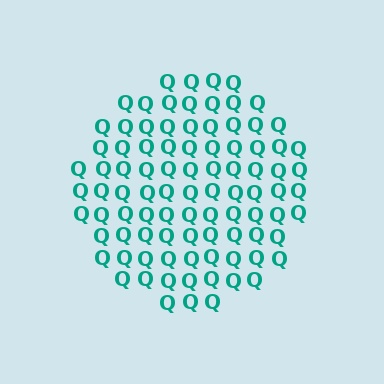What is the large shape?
The large shape is a circle.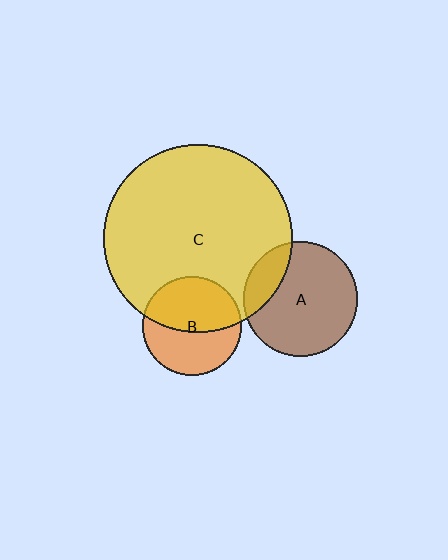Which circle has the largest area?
Circle C (yellow).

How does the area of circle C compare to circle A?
Approximately 2.7 times.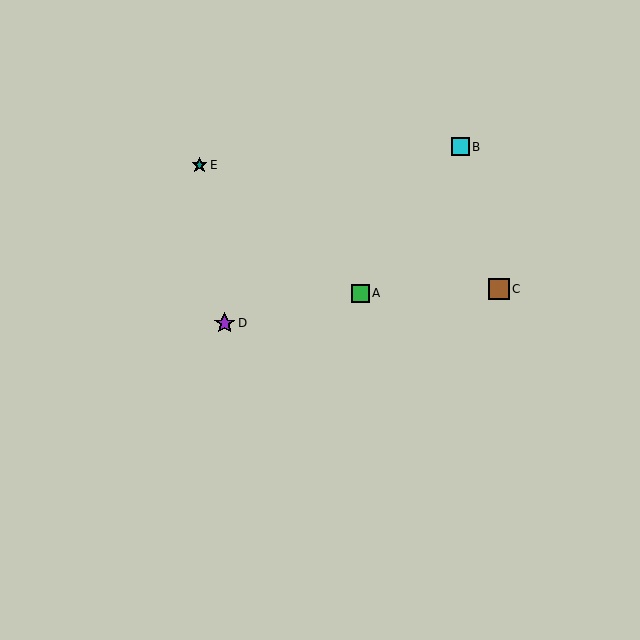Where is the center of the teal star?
The center of the teal star is at (200, 165).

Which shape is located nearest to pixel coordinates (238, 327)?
The purple star (labeled D) at (225, 323) is nearest to that location.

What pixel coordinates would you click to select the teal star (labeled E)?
Click at (200, 165) to select the teal star E.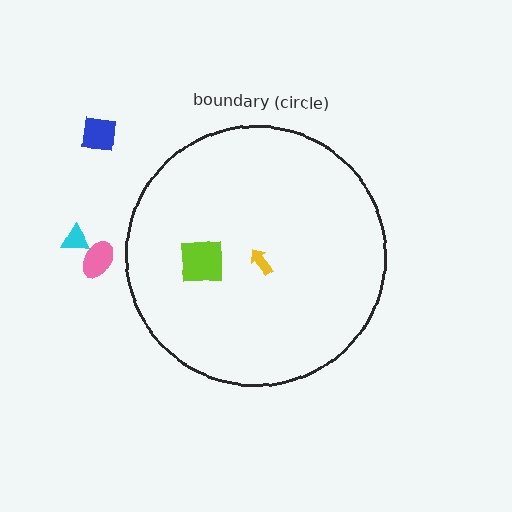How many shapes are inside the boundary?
2 inside, 3 outside.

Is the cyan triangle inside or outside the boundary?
Outside.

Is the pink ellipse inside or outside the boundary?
Outside.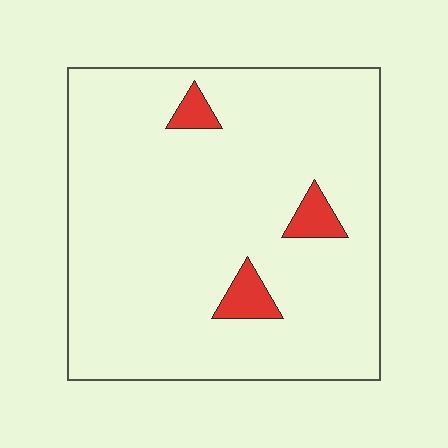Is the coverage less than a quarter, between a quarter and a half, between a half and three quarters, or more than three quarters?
Less than a quarter.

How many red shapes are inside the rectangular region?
3.